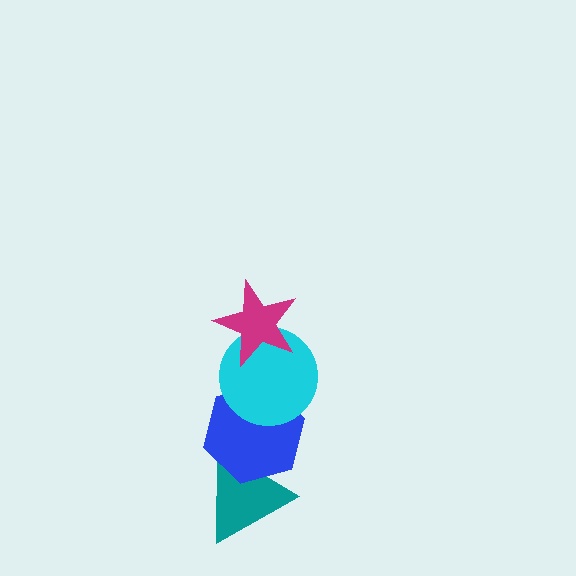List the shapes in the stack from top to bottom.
From top to bottom: the magenta star, the cyan circle, the blue hexagon, the teal triangle.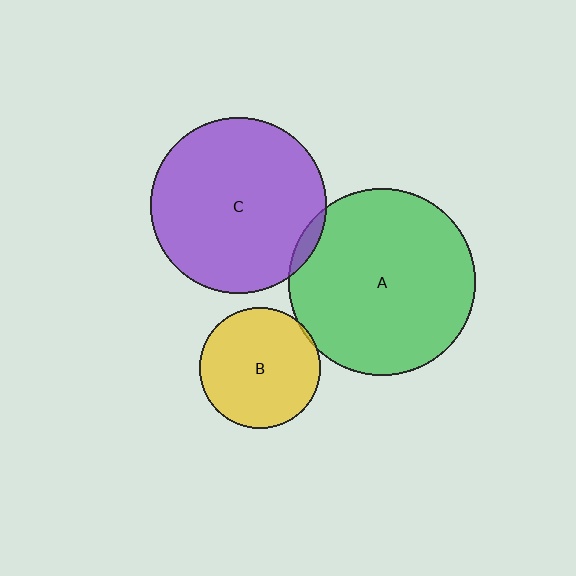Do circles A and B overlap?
Yes.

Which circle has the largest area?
Circle A (green).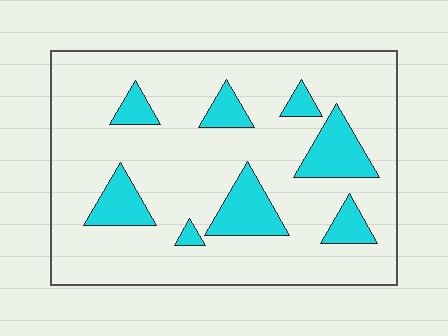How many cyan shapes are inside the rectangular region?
8.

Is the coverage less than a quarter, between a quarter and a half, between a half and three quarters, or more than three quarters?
Less than a quarter.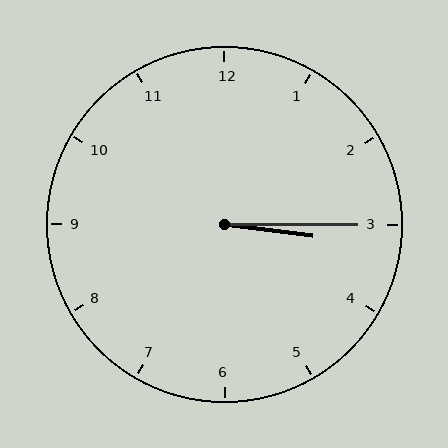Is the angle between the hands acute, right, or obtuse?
It is acute.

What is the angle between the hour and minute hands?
Approximately 8 degrees.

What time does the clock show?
3:15.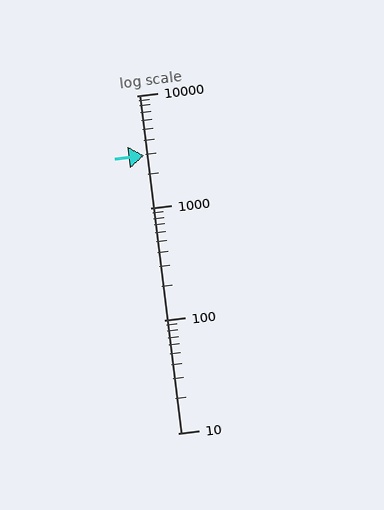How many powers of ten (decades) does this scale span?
The scale spans 3 decades, from 10 to 10000.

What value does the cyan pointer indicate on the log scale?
The pointer indicates approximately 2900.